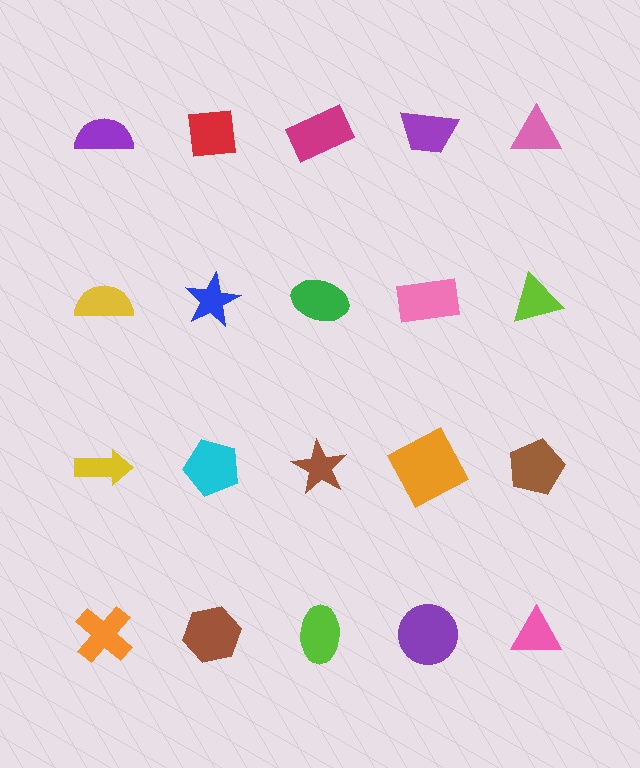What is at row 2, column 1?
A yellow semicircle.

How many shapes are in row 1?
5 shapes.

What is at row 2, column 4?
A pink rectangle.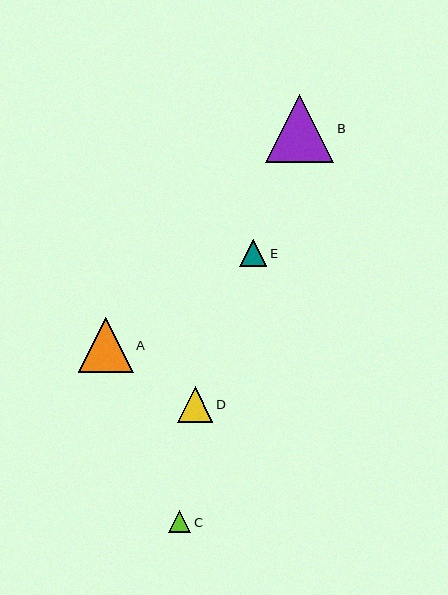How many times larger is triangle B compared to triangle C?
Triangle B is approximately 3.1 times the size of triangle C.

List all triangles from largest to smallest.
From largest to smallest: B, A, D, E, C.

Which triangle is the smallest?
Triangle C is the smallest with a size of approximately 22 pixels.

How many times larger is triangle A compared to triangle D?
Triangle A is approximately 1.6 times the size of triangle D.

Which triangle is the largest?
Triangle B is the largest with a size of approximately 68 pixels.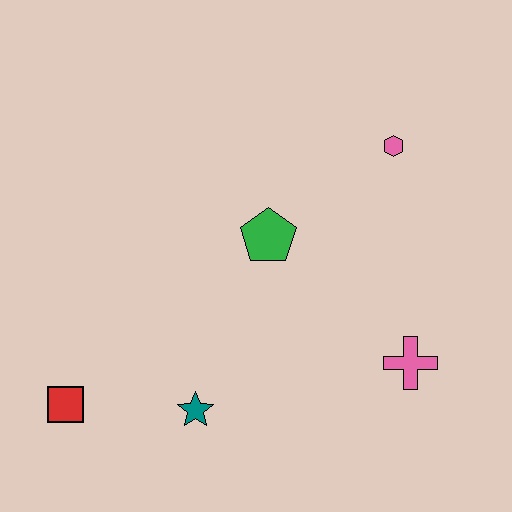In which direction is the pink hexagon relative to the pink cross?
The pink hexagon is above the pink cross.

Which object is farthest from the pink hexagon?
The red square is farthest from the pink hexagon.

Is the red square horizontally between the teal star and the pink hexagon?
No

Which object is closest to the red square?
The teal star is closest to the red square.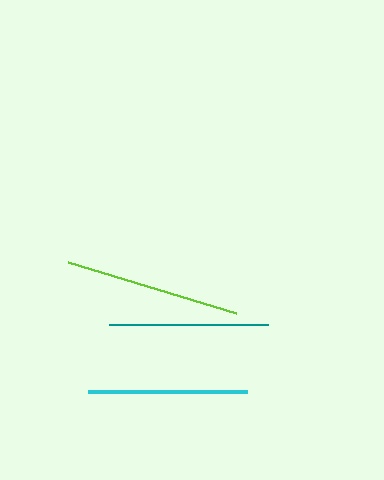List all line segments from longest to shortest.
From longest to shortest: lime, cyan, teal.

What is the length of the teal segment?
The teal segment is approximately 158 pixels long.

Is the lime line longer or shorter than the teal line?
The lime line is longer than the teal line.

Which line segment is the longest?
The lime line is the longest at approximately 176 pixels.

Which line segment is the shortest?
The teal line is the shortest at approximately 158 pixels.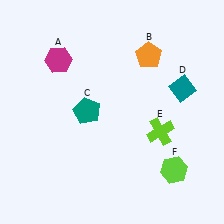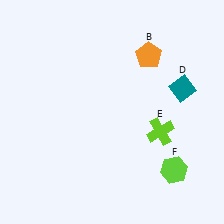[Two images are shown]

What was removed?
The teal pentagon (C), the magenta hexagon (A) were removed in Image 2.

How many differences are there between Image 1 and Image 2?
There are 2 differences between the two images.